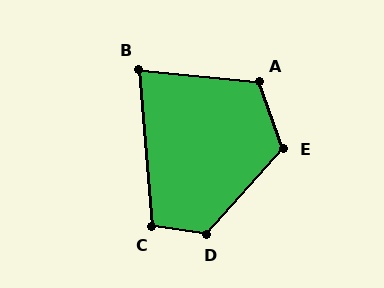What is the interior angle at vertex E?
Approximately 118 degrees (obtuse).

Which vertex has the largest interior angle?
D, at approximately 123 degrees.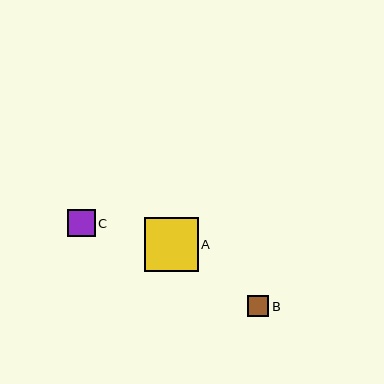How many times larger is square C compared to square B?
Square C is approximately 1.3 times the size of square B.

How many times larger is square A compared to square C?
Square A is approximately 1.9 times the size of square C.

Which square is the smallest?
Square B is the smallest with a size of approximately 21 pixels.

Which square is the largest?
Square A is the largest with a size of approximately 53 pixels.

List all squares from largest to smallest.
From largest to smallest: A, C, B.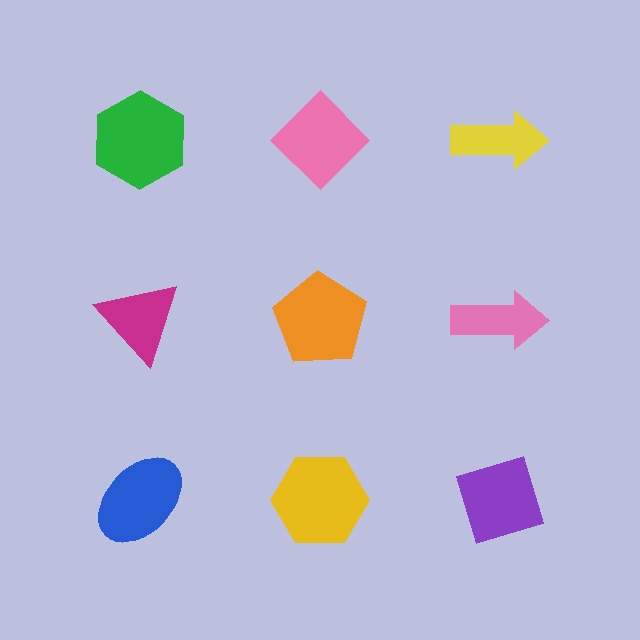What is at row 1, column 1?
A green hexagon.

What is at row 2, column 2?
An orange pentagon.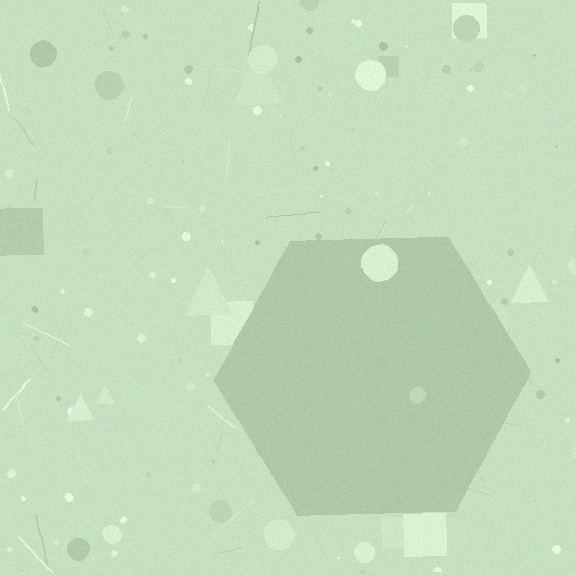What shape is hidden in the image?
A hexagon is hidden in the image.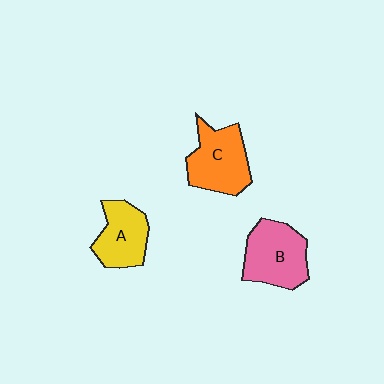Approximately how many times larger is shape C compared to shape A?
Approximately 1.2 times.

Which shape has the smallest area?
Shape A (yellow).